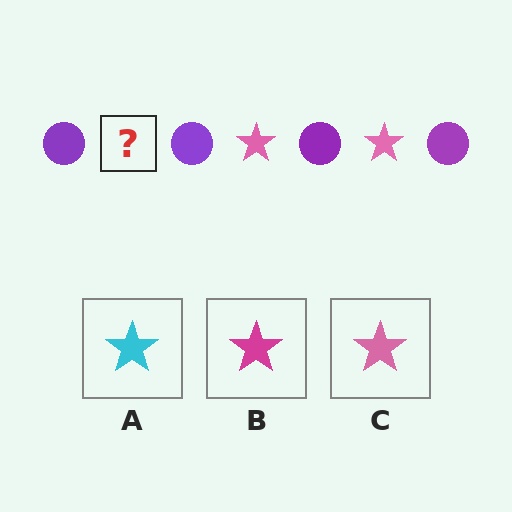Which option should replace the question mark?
Option C.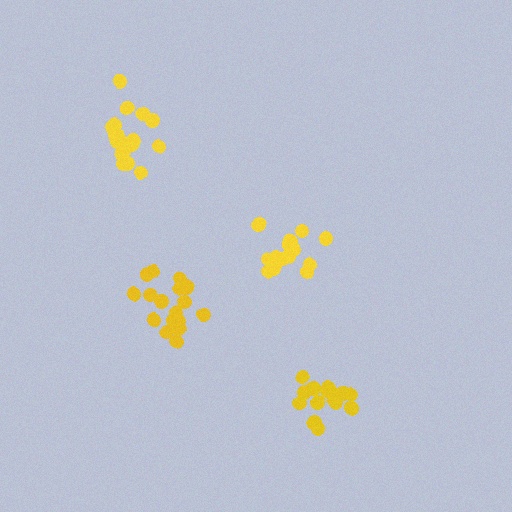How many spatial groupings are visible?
There are 4 spatial groupings.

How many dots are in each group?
Group 1: 20 dots, Group 2: 16 dots, Group 3: 18 dots, Group 4: 14 dots (68 total).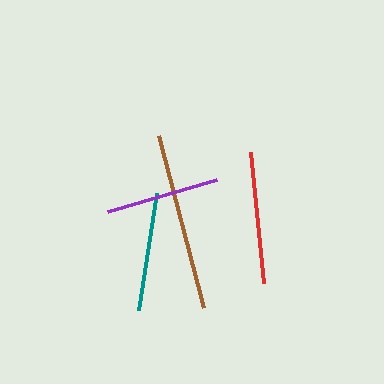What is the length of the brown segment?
The brown segment is approximately 178 pixels long.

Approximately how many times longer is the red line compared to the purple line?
The red line is approximately 1.2 times the length of the purple line.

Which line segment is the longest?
The brown line is the longest at approximately 178 pixels.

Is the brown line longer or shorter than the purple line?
The brown line is longer than the purple line.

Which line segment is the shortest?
The purple line is the shortest at approximately 114 pixels.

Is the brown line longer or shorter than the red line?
The brown line is longer than the red line.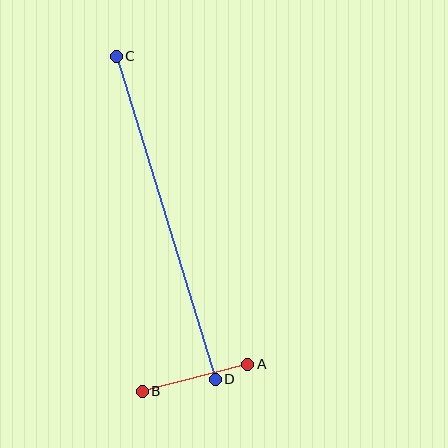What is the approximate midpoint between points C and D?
The midpoint is at approximately (166, 218) pixels.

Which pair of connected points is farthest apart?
Points C and D are farthest apart.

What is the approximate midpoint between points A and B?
The midpoint is at approximately (195, 378) pixels.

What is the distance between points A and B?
The distance is approximately 109 pixels.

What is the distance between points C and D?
The distance is approximately 338 pixels.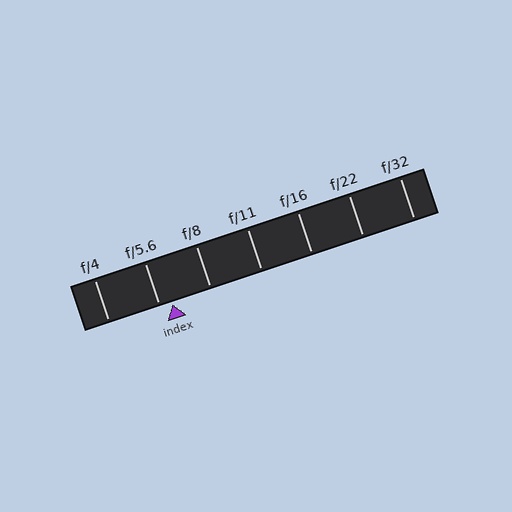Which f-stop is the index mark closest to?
The index mark is closest to f/5.6.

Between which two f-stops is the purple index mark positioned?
The index mark is between f/5.6 and f/8.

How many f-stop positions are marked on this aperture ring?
There are 7 f-stop positions marked.